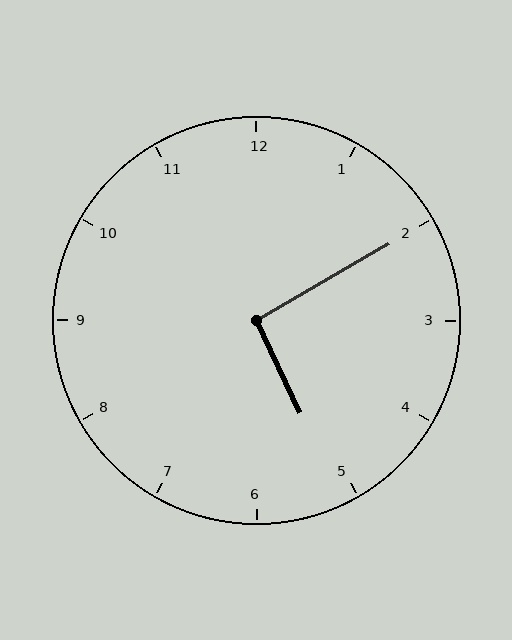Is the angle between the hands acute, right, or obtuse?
It is right.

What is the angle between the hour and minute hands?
Approximately 95 degrees.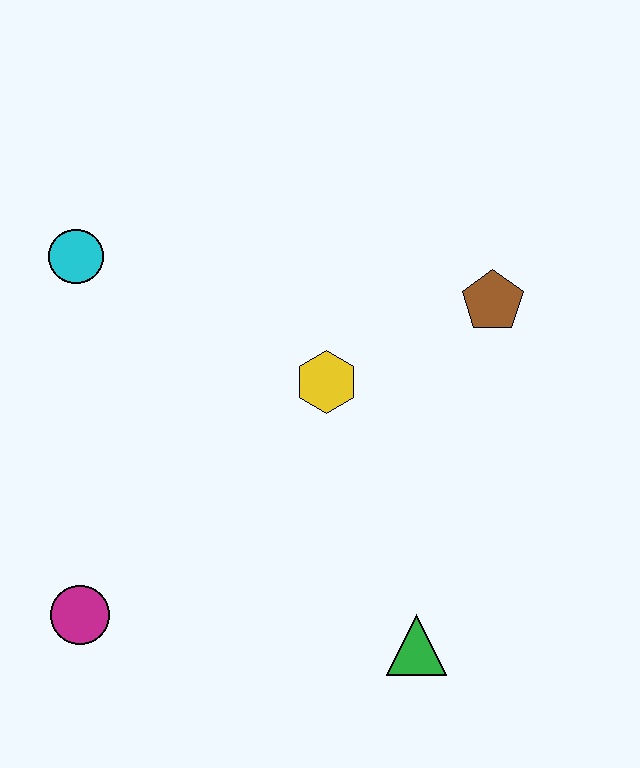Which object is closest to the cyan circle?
The yellow hexagon is closest to the cyan circle.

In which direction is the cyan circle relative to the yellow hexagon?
The cyan circle is to the left of the yellow hexagon.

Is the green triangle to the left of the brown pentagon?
Yes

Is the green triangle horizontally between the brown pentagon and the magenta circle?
Yes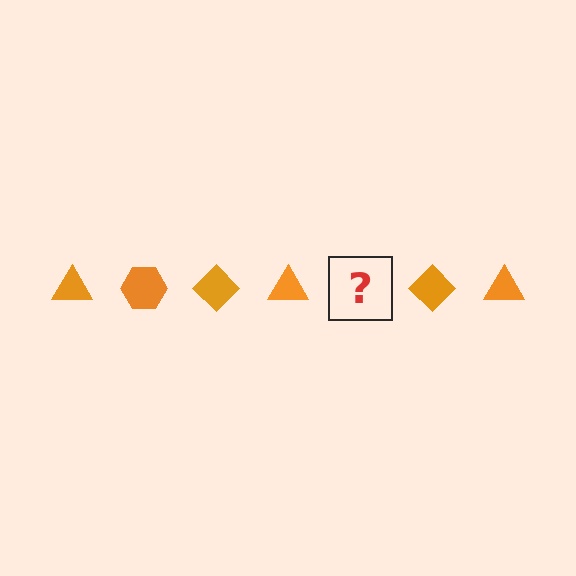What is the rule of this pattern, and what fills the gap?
The rule is that the pattern cycles through triangle, hexagon, diamond shapes in orange. The gap should be filled with an orange hexagon.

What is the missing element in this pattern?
The missing element is an orange hexagon.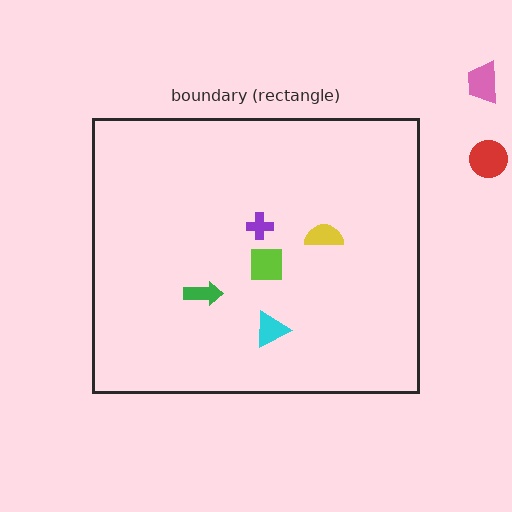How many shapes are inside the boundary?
5 inside, 2 outside.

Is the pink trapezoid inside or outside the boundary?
Outside.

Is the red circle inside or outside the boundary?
Outside.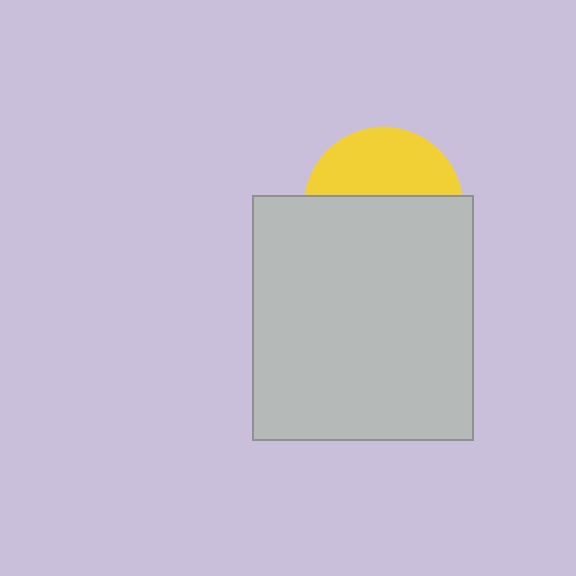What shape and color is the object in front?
The object in front is a light gray rectangle.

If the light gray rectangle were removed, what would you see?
You would see the complete yellow circle.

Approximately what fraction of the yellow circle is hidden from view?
Roughly 59% of the yellow circle is hidden behind the light gray rectangle.